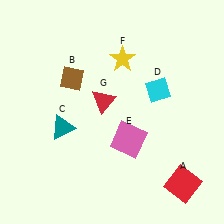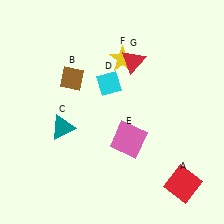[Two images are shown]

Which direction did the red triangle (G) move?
The red triangle (G) moved up.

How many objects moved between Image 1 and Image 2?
2 objects moved between the two images.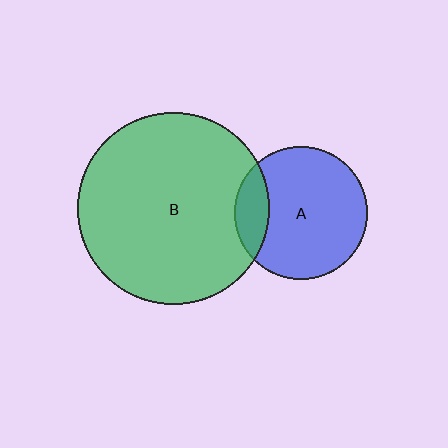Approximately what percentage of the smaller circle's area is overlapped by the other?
Approximately 15%.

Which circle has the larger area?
Circle B (green).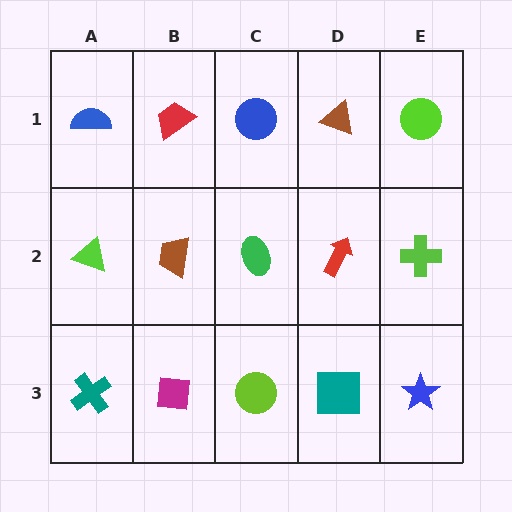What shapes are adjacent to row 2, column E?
A lime circle (row 1, column E), a blue star (row 3, column E), a red arrow (row 2, column D).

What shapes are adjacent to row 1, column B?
A brown trapezoid (row 2, column B), a blue semicircle (row 1, column A), a blue circle (row 1, column C).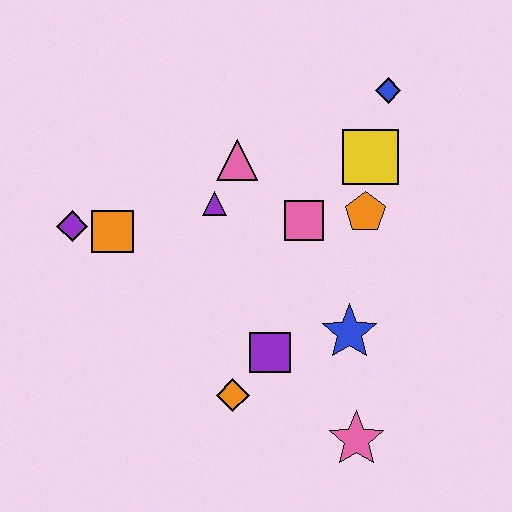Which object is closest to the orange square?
The purple diamond is closest to the orange square.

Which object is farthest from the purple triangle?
The pink star is farthest from the purple triangle.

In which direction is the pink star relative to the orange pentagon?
The pink star is below the orange pentagon.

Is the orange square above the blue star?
Yes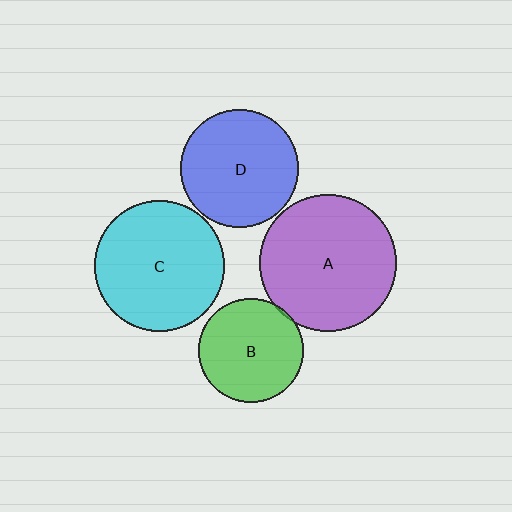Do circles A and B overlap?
Yes.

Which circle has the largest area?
Circle A (purple).